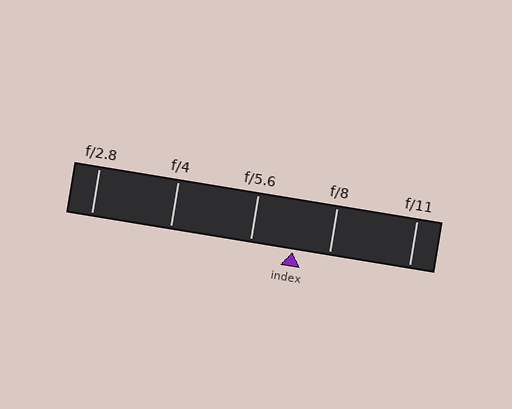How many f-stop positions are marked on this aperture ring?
There are 5 f-stop positions marked.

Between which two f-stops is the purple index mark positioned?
The index mark is between f/5.6 and f/8.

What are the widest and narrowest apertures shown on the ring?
The widest aperture shown is f/2.8 and the narrowest is f/11.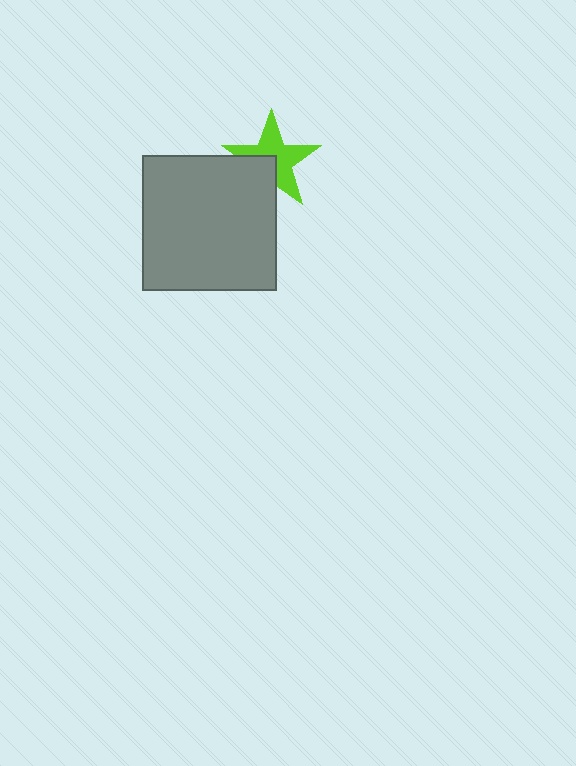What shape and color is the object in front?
The object in front is a gray square.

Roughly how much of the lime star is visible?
Most of it is visible (roughly 66%).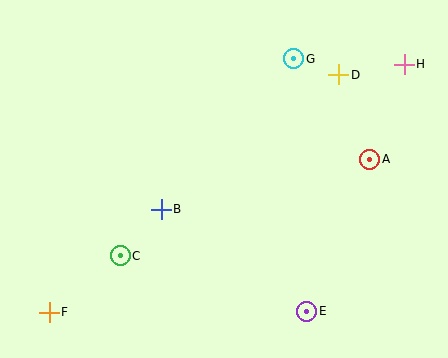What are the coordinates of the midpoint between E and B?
The midpoint between E and B is at (234, 260).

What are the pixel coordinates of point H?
Point H is at (404, 64).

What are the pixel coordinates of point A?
Point A is at (370, 159).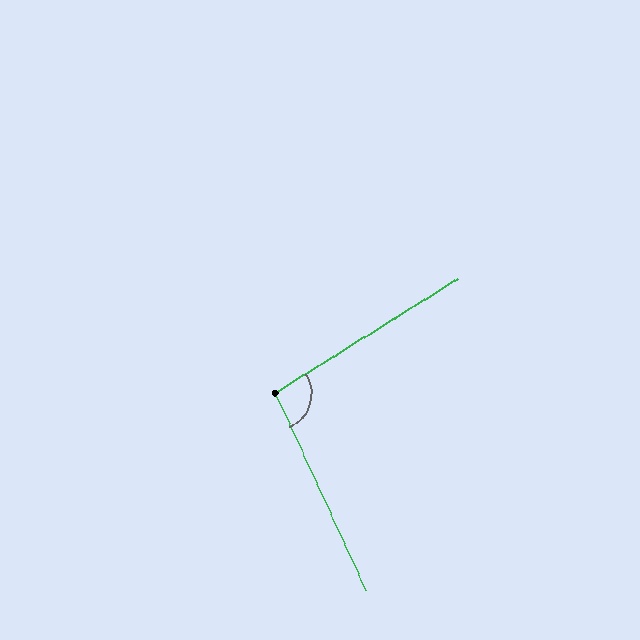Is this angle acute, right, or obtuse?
It is obtuse.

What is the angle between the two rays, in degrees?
Approximately 97 degrees.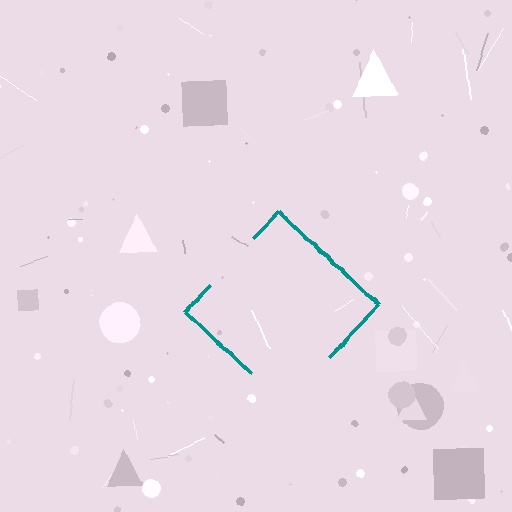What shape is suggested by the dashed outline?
The dashed outline suggests a diamond.